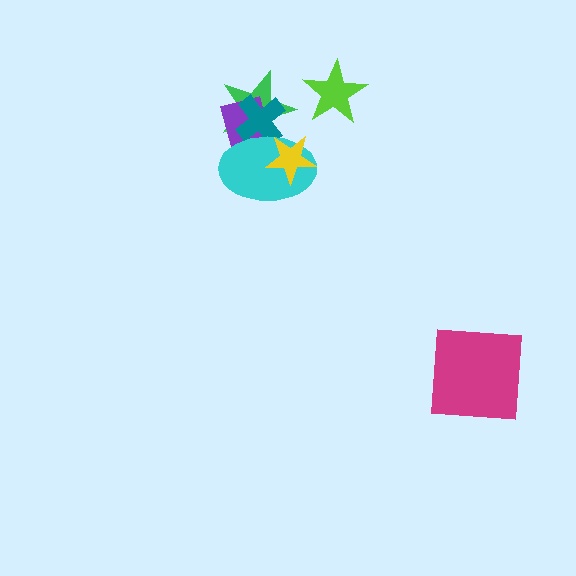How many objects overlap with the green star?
4 objects overlap with the green star.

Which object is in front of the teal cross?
The cyan ellipse is in front of the teal cross.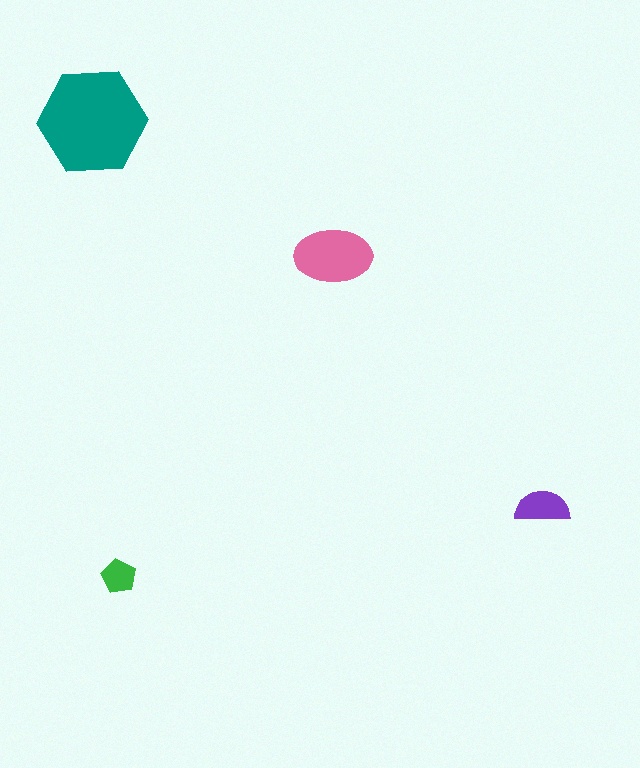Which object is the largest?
The teal hexagon.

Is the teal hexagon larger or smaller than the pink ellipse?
Larger.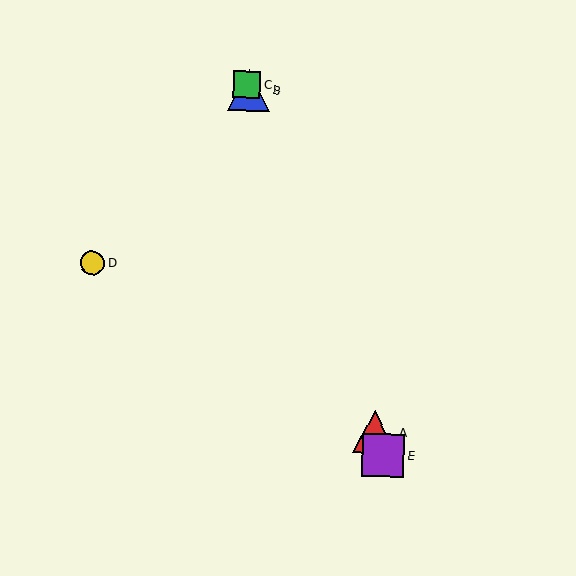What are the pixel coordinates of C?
Object C is at (247, 85).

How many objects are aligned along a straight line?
4 objects (A, B, C, E) are aligned along a straight line.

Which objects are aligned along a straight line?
Objects A, B, C, E are aligned along a straight line.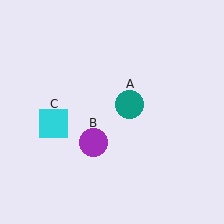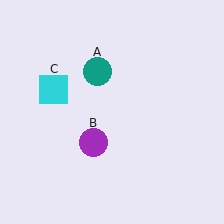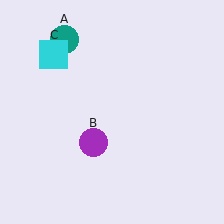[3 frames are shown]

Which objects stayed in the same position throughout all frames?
Purple circle (object B) remained stationary.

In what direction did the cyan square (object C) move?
The cyan square (object C) moved up.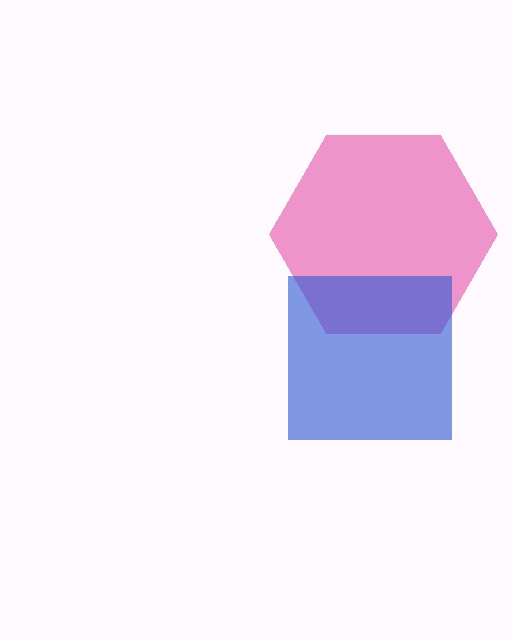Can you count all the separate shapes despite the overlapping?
Yes, there are 2 separate shapes.